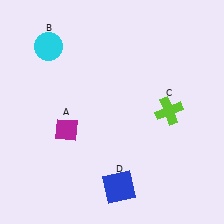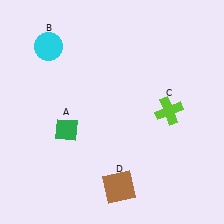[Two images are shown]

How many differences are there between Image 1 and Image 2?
There are 2 differences between the two images.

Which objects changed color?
A changed from magenta to green. D changed from blue to brown.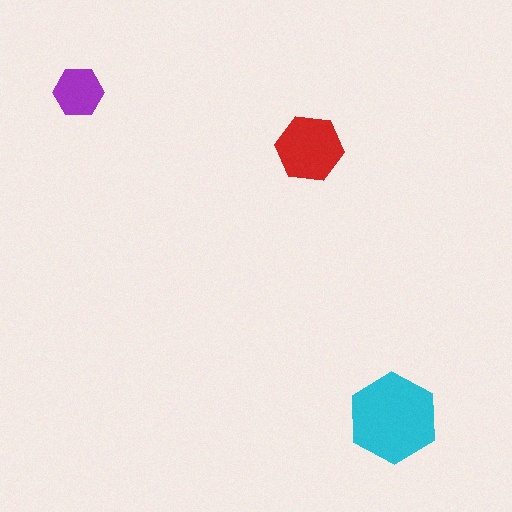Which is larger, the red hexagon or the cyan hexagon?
The cyan one.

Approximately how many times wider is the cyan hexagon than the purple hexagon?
About 2 times wider.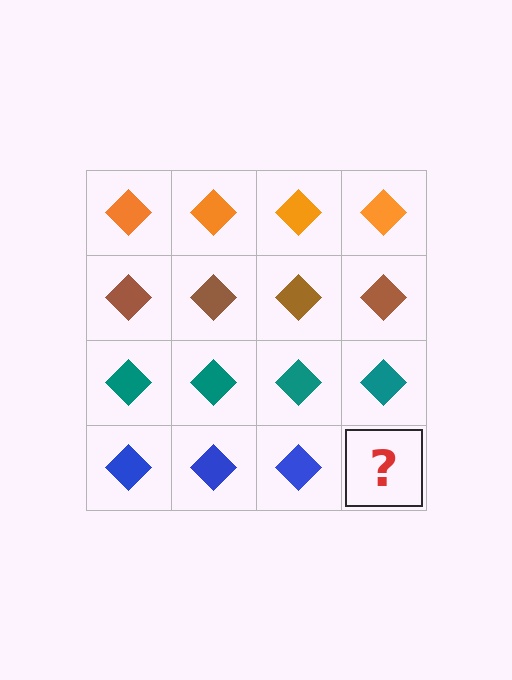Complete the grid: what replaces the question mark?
The question mark should be replaced with a blue diamond.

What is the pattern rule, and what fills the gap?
The rule is that each row has a consistent color. The gap should be filled with a blue diamond.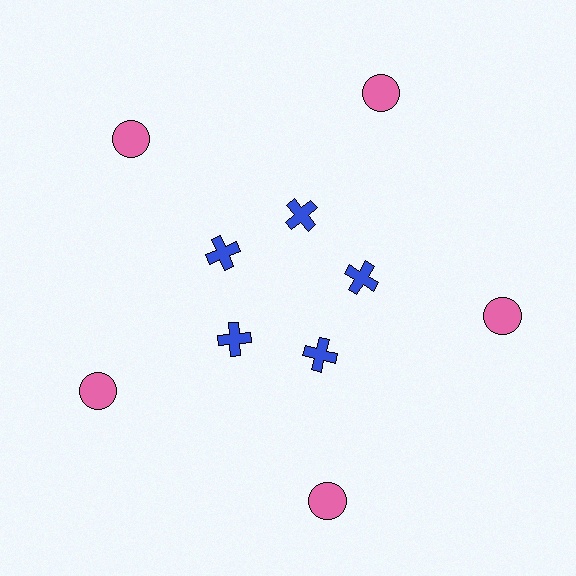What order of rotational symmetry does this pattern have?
This pattern has 5-fold rotational symmetry.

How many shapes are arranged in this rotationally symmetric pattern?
There are 10 shapes, arranged in 5 groups of 2.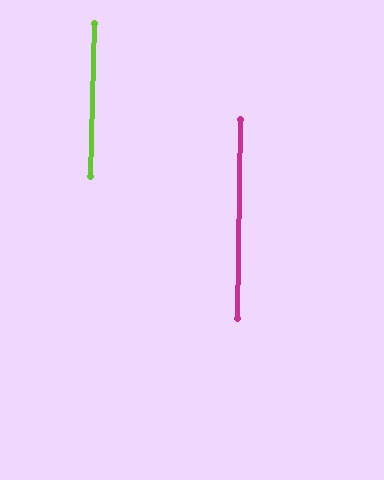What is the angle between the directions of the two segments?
Approximately 1 degree.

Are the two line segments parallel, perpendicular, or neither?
Parallel — their directions differ by only 0.5°.